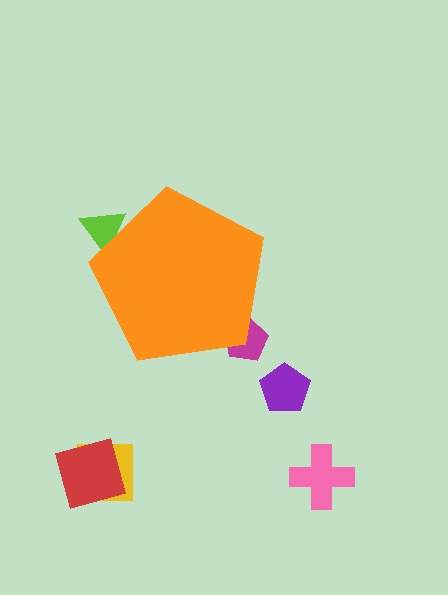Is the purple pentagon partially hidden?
No, the purple pentagon is fully visible.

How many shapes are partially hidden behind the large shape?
2 shapes are partially hidden.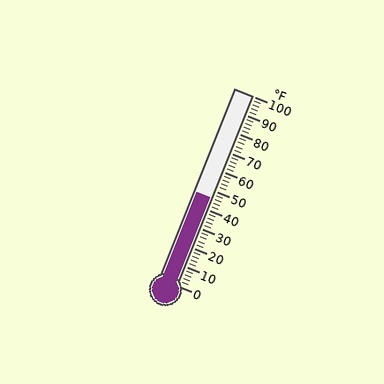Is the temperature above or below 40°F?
The temperature is above 40°F.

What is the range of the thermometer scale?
The thermometer scale ranges from 0°F to 100°F.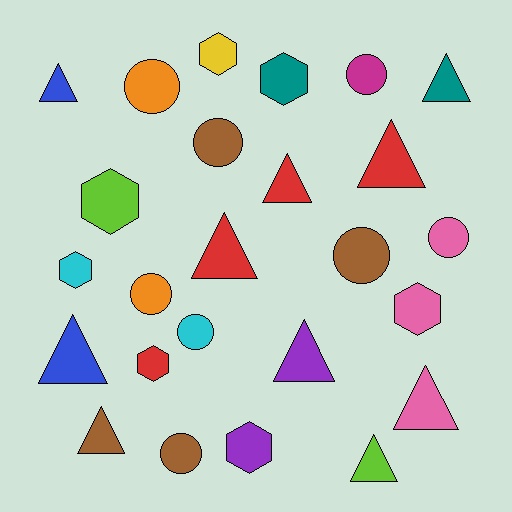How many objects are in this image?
There are 25 objects.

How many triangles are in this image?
There are 10 triangles.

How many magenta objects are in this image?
There is 1 magenta object.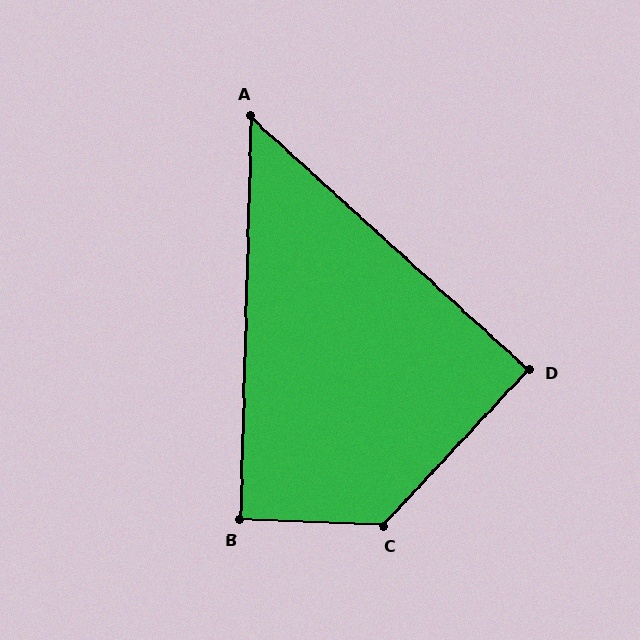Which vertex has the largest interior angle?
C, at approximately 131 degrees.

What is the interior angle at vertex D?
Approximately 89 degrees (approximately right).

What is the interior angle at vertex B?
Approximately 91 degrees (approximately right).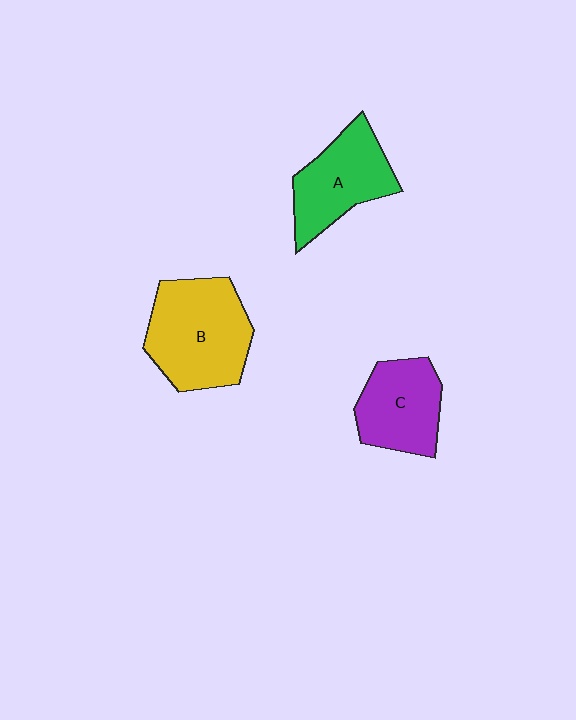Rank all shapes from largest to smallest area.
From largest to smallest: B (yellow), A (green), C (purple).